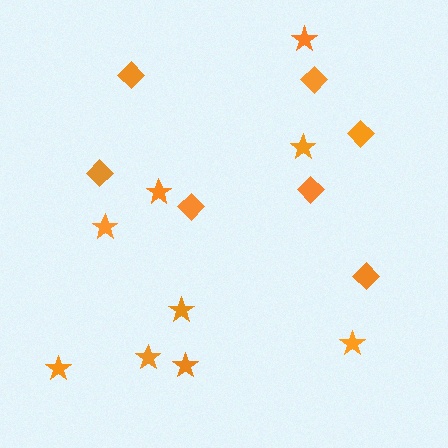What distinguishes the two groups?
There are 2 groups: one group of stars (9) and one group of diamonds (7).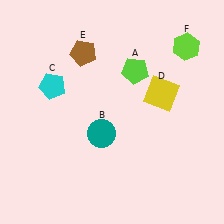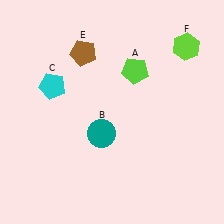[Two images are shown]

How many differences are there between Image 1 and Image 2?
There is 1 difference between the two images.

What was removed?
The yellow square (D) was removed in Image 2.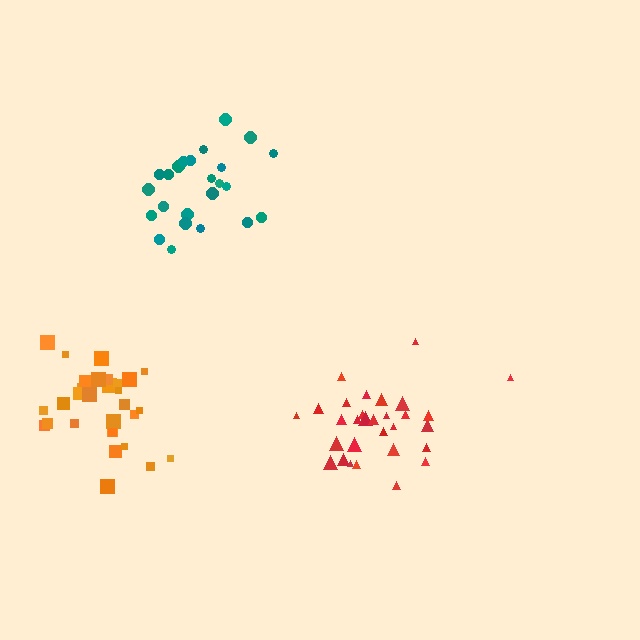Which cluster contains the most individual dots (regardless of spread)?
Red (30).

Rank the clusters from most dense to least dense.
teal, orange, red.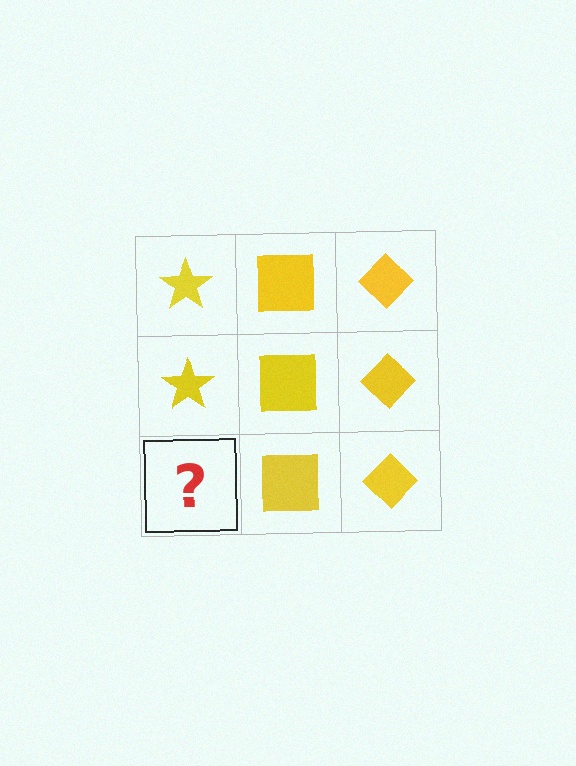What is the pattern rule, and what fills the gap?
The rule is that each column has a consistent shape. The gap should be filled with a yellow star.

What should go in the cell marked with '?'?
The missing cell should contain a yellow star.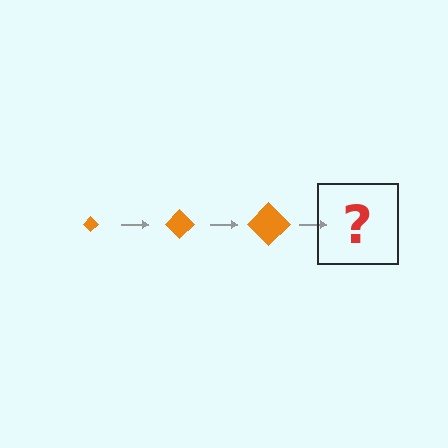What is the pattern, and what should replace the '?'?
The pattern is that the diamond gets progressively larger each step. The '?' should be an orange diamond, larger than the previous one.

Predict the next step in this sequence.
The next step is an orange diamond, larger than the previous one.